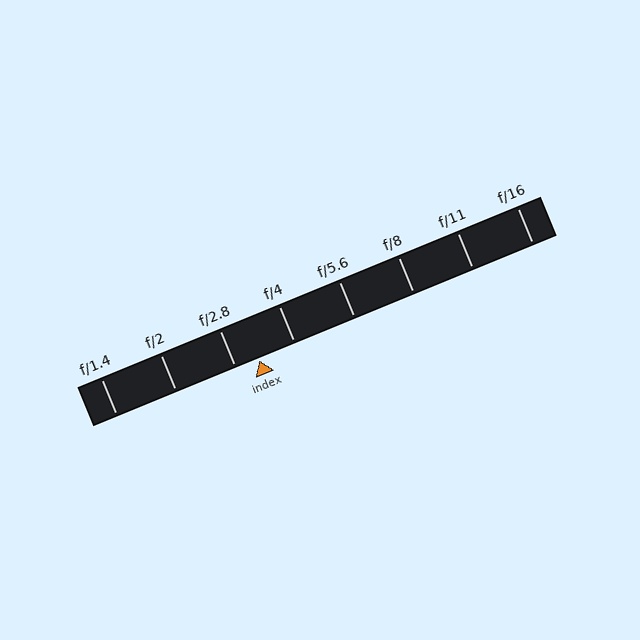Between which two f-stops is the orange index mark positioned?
The index mark is between f/2.8 and f/4.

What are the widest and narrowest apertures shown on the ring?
The widest aperture shown is f/1.4 and the narrowest is f/16.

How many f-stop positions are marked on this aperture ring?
There are 8 f-stop positions marked.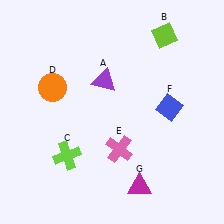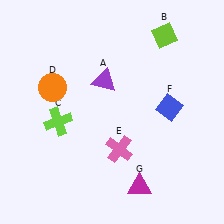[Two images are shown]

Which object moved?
The lime cross (C) moved up.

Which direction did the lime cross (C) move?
The lime cross (C) moved up.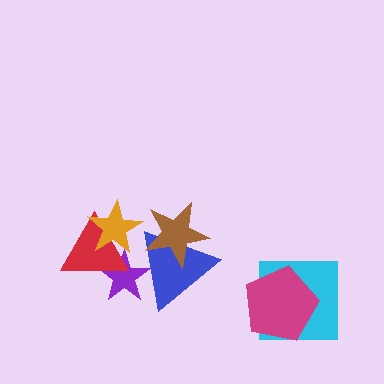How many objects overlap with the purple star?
3 objects overlap with the purple star.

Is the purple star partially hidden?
Yes, it is partially covered by another shape.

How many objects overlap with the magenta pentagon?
1 object overlaps with the magenta pentagon.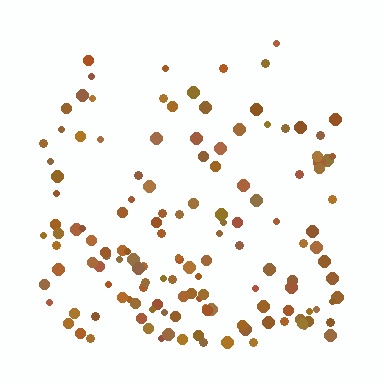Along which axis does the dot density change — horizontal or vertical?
Vertical.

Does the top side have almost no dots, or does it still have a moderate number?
Still a moderate number, just noticeably fewer than the bottom.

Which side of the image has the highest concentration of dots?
The bottom.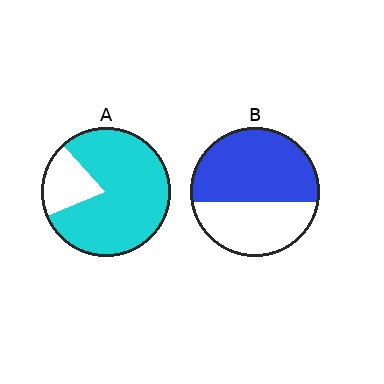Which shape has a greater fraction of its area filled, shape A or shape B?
Shape A.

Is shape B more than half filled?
Yes.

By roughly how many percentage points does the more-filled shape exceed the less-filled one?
By roughly 20 percentage points (A over B).